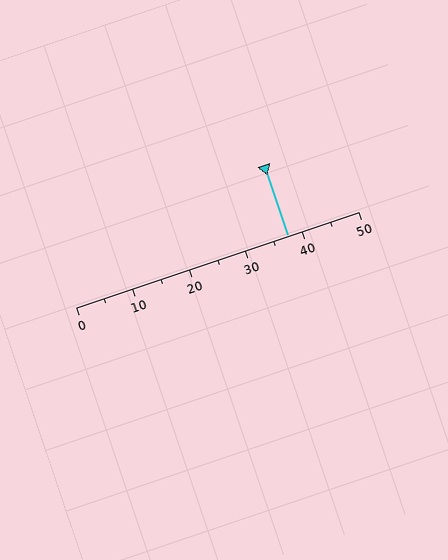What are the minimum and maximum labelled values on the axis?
The axis runs from 0 to 50.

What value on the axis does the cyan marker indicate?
The marker indicates approximately 37.5.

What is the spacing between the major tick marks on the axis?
The major ticks are spaced 10 apart.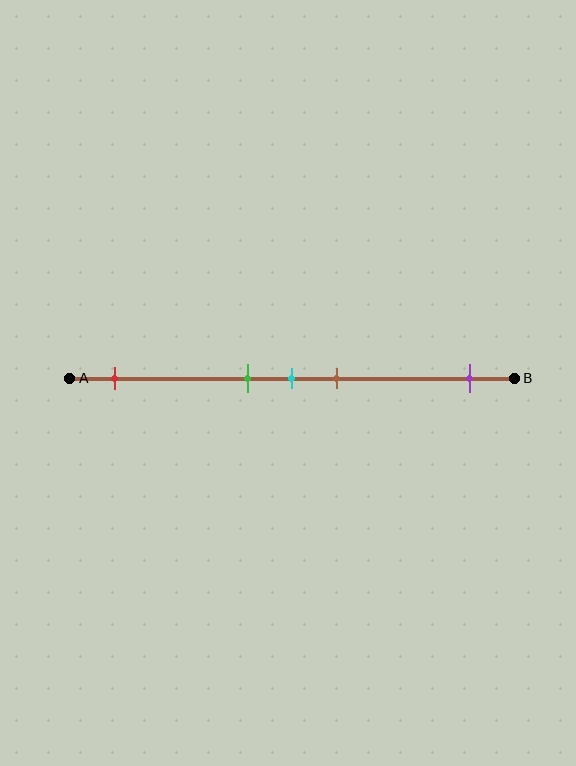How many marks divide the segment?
There are 5 marks dividing the segment.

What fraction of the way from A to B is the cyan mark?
The cyan mark is approximately 50% (0.5) of the way from A to B.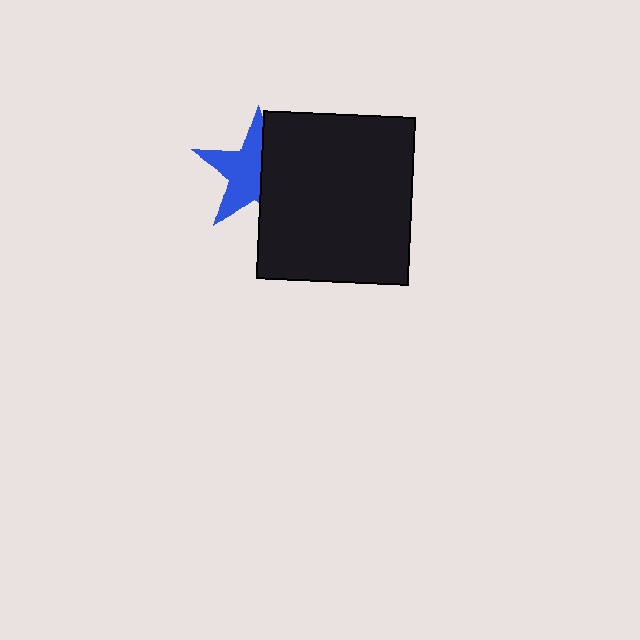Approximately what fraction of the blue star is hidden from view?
Roughly 42% of the blue star is hidden behind the black rectangle.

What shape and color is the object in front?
The object in front is a black rectangle.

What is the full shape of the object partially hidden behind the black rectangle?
The partially hidden object is a blue star.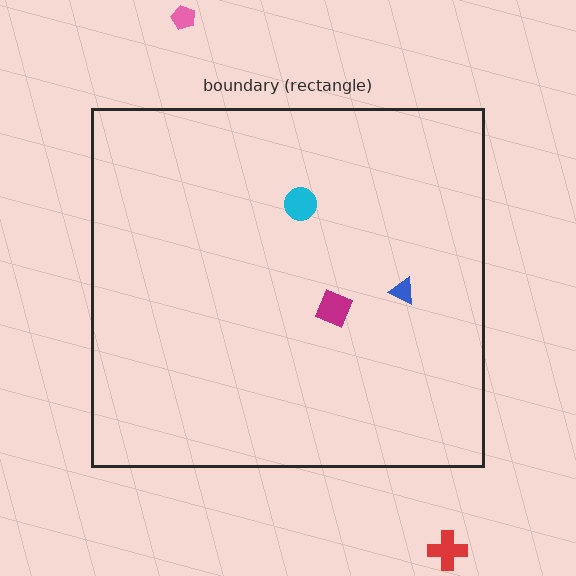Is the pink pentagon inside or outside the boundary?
Outside.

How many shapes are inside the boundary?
3 inside, 2 outside.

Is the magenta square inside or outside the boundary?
Inside.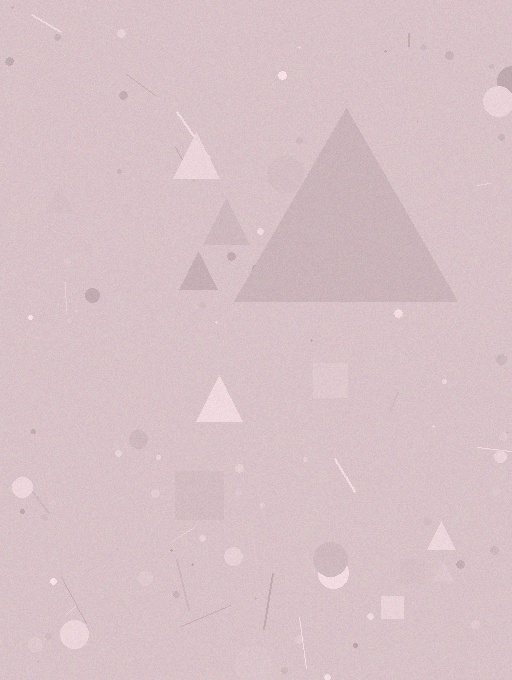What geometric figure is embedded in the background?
A triangle is embedded in the background.